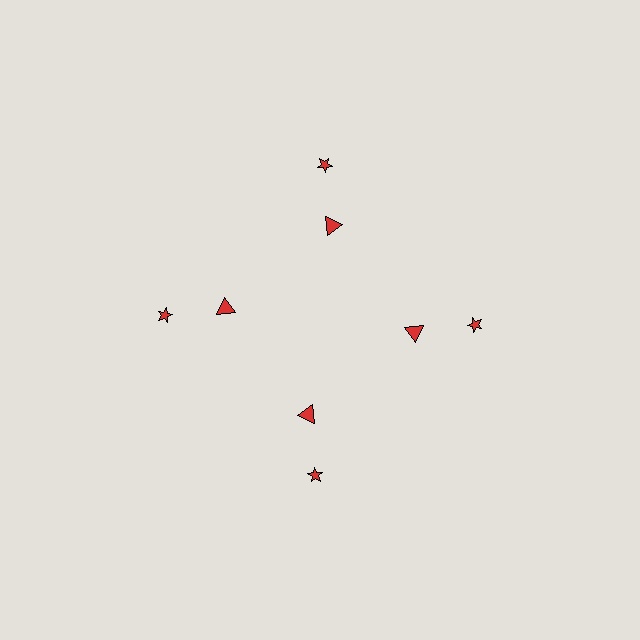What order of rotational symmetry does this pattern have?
This pattern has 4-fold rotational symmetry.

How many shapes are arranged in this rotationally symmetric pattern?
There are 8 shapes, arranged in 4 groups of 2.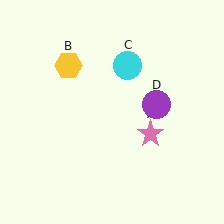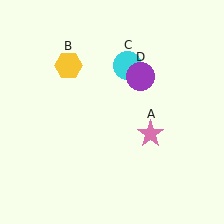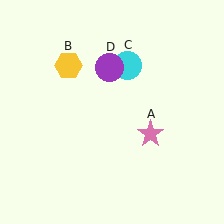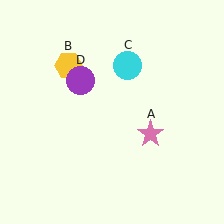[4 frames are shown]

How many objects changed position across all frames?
1 object changed position: purple circle (object D).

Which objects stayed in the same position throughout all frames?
Pink star (object A) and yellow hexagon (object B) and cyan circle (object C) remained stationary.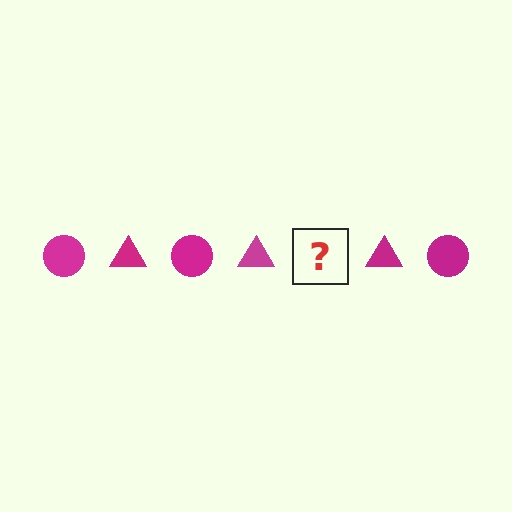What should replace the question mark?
The question mark should be replaced with a magenta circle.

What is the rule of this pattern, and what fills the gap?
The rule is that the pattern cycles through circle, triangle shapes in magenta. The gap should be filled with a magenta circle.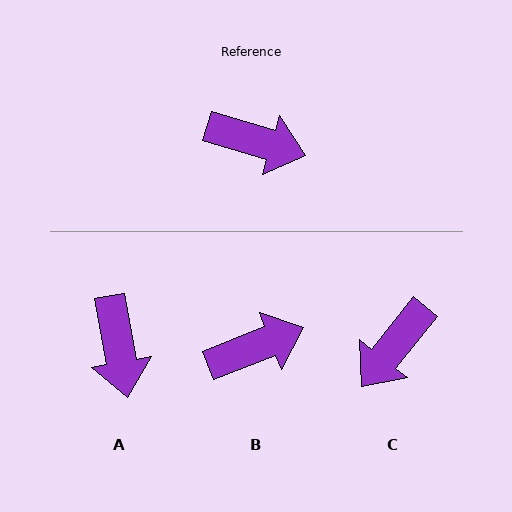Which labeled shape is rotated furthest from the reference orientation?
C, about 112 degrees away.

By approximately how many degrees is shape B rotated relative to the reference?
Approximately 38 degrees counter-clockwise.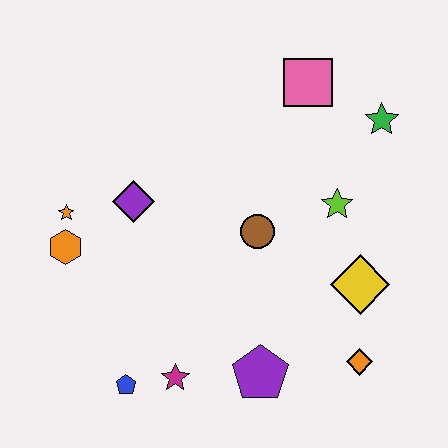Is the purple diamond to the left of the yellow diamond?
Yes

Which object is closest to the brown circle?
The lime star is closest to the brown circle.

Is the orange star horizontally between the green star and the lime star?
No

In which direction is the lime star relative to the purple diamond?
The lime star is to the right of the purple diamond.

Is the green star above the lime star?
Yes